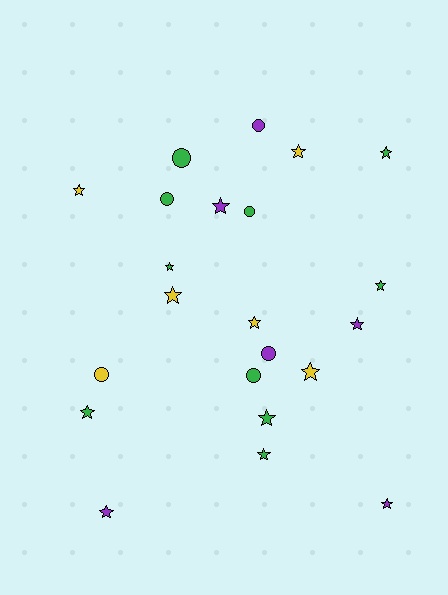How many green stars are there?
There are 6 green stars.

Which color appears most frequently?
Green, with 10 objects.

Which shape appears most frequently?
Star, with 15 objects.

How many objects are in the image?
There are 22 objects.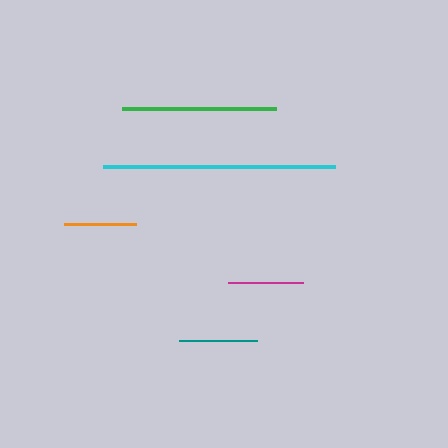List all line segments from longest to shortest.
From longest to shortest: cyan, green, teal, magenta, orange.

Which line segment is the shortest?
The orange line is the shortest at approximately 72 pixels.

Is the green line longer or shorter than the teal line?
The green line is longer than the teal line.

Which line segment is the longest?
The cyan line is the longest at approximately 232 pixels.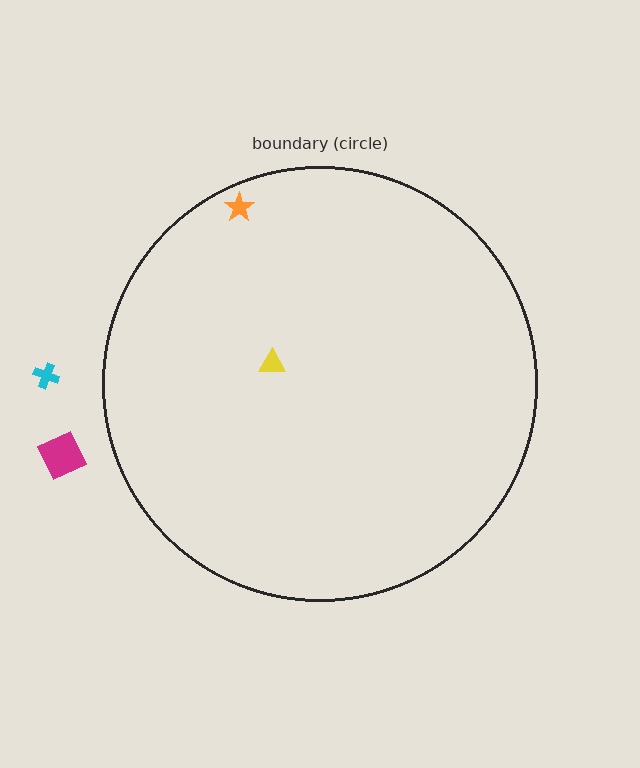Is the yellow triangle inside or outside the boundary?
Inside.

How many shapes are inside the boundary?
2 inside, 2 outside.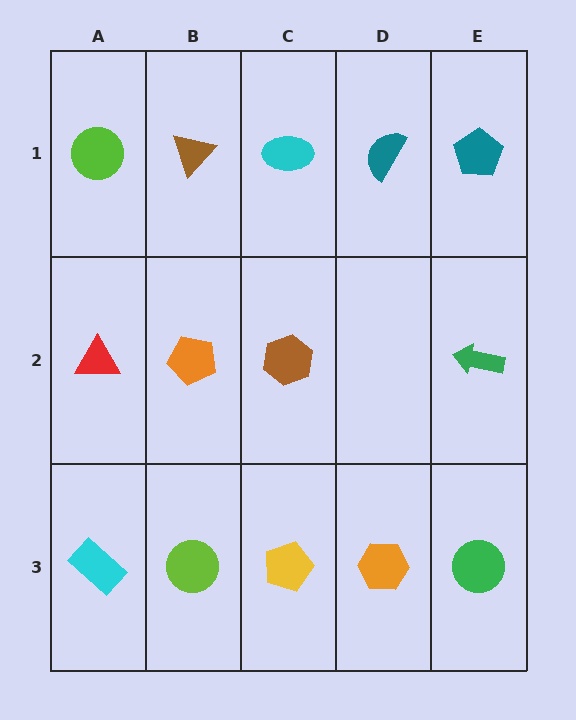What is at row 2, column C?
A brown hexagon.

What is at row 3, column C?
A yellow pentagon.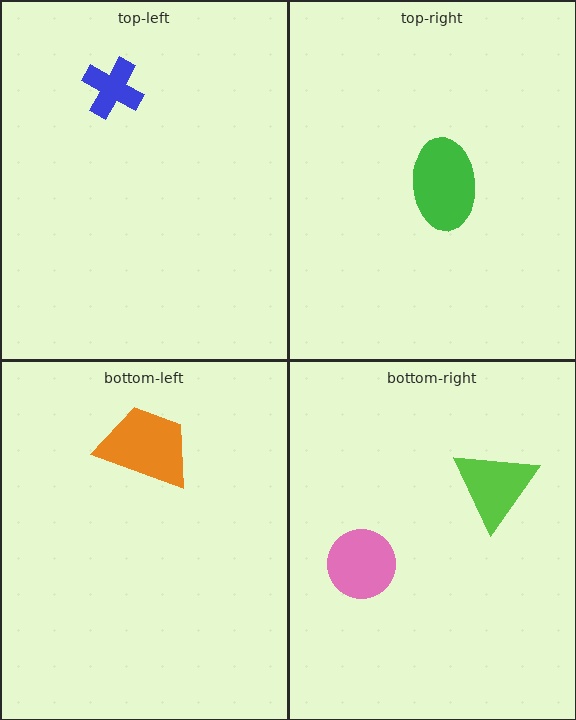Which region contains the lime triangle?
The bottom-right region.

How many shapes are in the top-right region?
1.